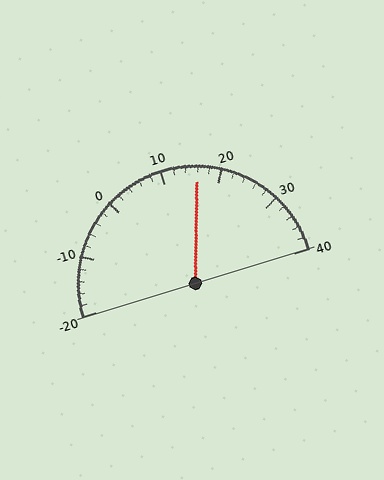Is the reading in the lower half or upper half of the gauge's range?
The reading is in the upper half of the range (-20 to 40).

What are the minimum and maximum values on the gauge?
The gauge ranges from -20 to 40.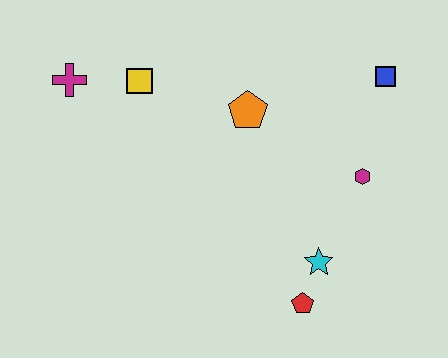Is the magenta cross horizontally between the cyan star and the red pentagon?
No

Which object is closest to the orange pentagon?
The yellow square is closest to the orange pentagon.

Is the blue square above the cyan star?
Yes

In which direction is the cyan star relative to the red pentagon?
The cyan star is above the red pentagon.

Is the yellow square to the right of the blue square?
No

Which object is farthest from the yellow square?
The red pentagon is farthest from the yellow square.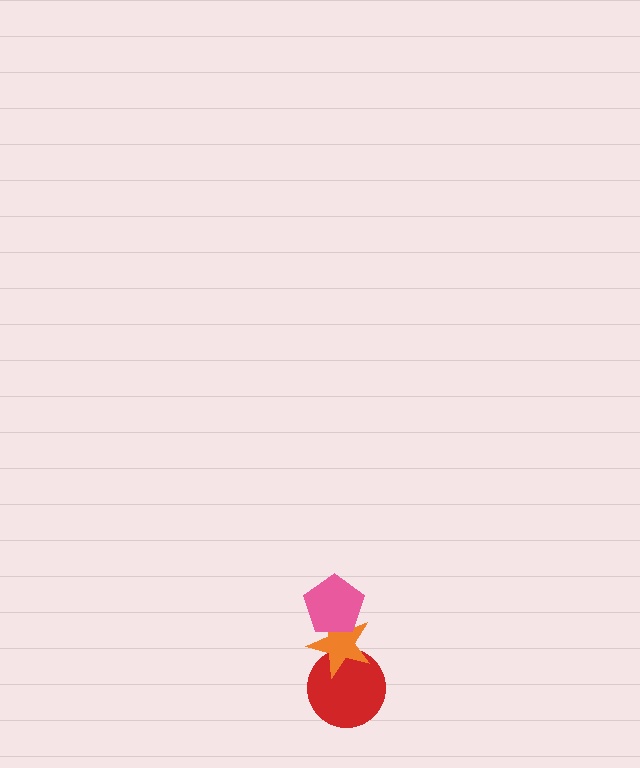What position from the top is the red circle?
The red circle is 3rd from the top.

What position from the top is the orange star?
The orange star is 2nd from the top.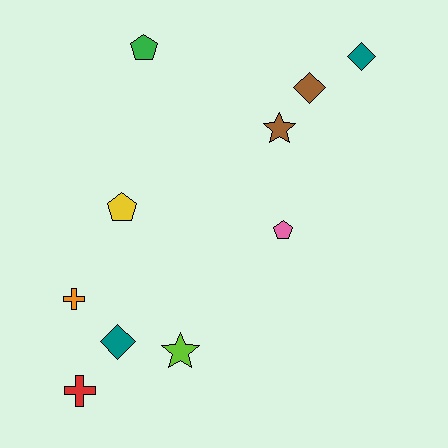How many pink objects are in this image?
There is 1 pink object.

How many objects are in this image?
There are 10 objects.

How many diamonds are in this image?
There are 3 diamonds.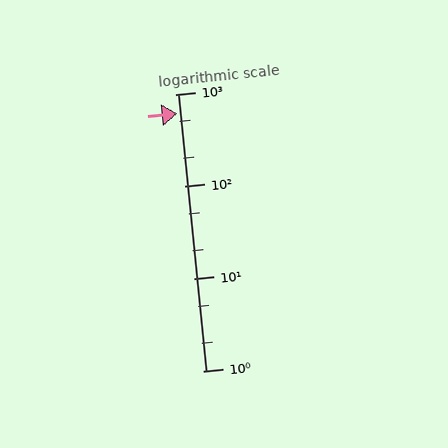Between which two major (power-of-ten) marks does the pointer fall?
The pointer is between 100 and 1000.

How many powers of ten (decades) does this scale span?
The scale spans 3 decades, from 1 to 1000.